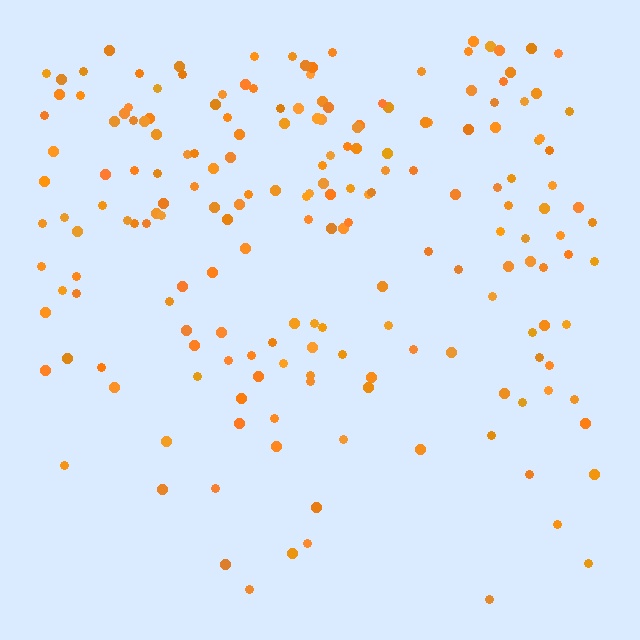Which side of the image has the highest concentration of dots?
The top.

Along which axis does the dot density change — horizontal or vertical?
Vertical.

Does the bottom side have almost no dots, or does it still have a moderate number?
Still a moderate number, just noticeably fewer than the top.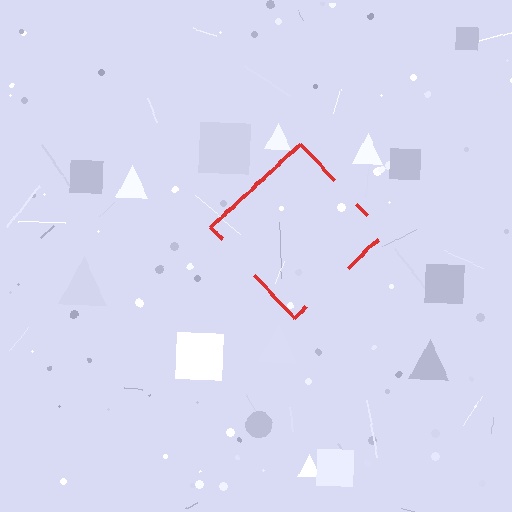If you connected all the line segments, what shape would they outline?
They would outline a diamond.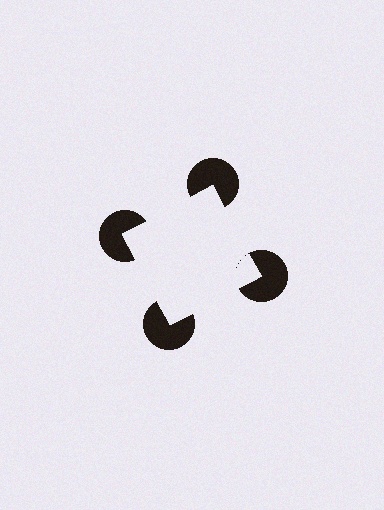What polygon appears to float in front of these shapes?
An illusory square — its edges are inferred from the aligned wedge cuts in the pac-man discs, not physically drawn.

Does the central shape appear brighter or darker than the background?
It typically appears slightly brighter than the background, even though no actual brightness change is drawn.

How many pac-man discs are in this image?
There are 4 — one at each vertex of the illusory square.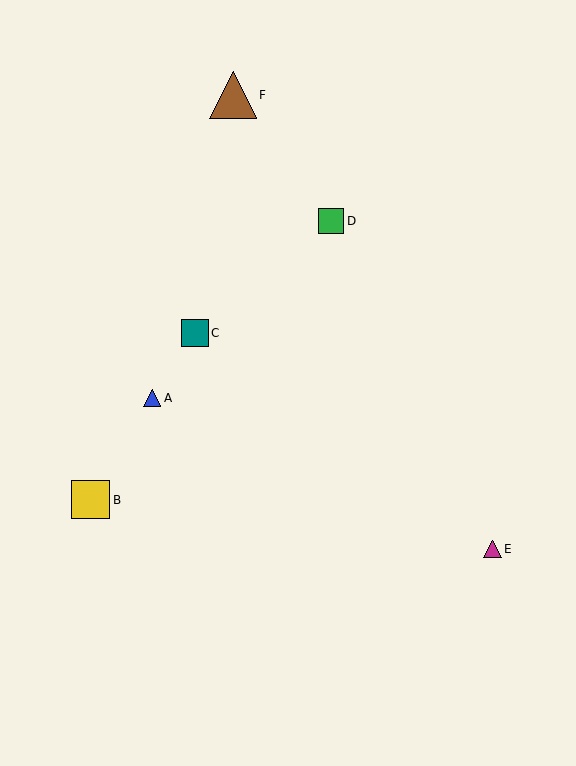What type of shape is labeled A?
Shape A is a blue triangle.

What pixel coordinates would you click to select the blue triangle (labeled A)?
Click at (152, 398) to select the blue triangle A.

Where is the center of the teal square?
The center of the teal square is at (195, 333).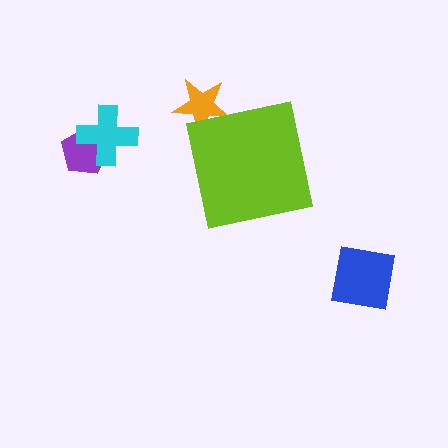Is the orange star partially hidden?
Yes, the orange star is partially hidden behind the lime square.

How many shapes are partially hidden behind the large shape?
1 shape is partially hidden.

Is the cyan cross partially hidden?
No, the cyan cross is fully visible.